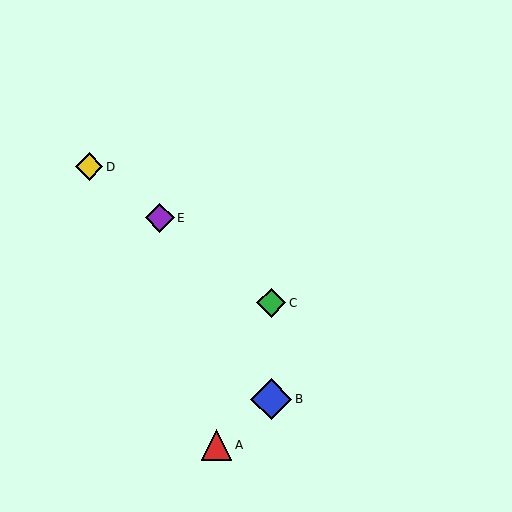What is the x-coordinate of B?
Object B is at x≈271.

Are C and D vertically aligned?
No, C is at x≈271 and D is at x≈89.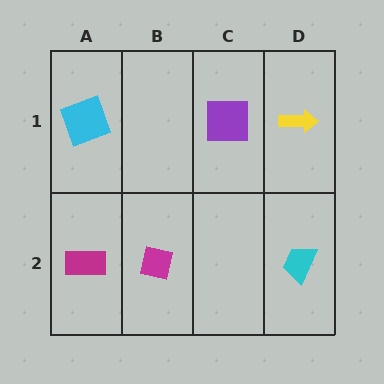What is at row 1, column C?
A purple square.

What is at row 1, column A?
A cyan square.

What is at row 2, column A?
A magenta rectangle.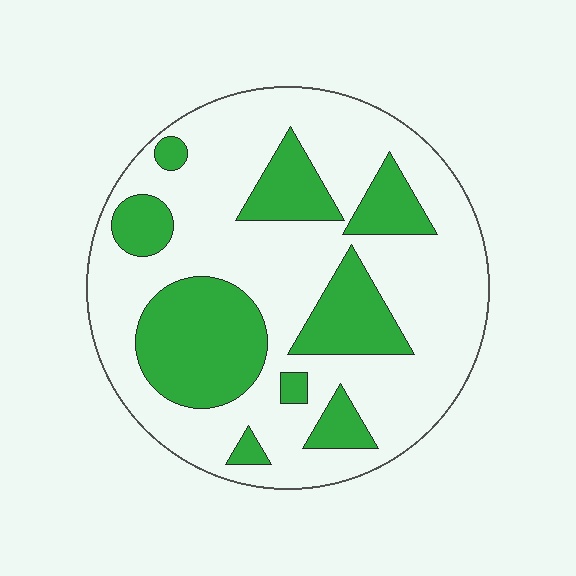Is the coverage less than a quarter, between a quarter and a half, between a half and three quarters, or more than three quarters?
Between a quarter and a half.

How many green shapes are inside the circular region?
9.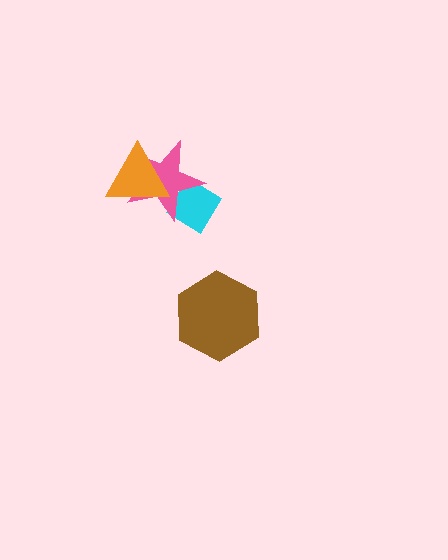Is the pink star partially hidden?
Yes, it is partially covered by another shape.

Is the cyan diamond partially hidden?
Yes, it is partially covered by another shape.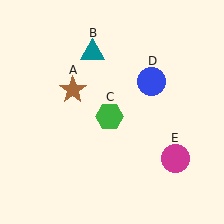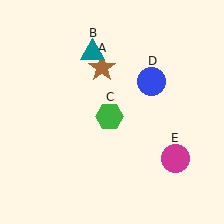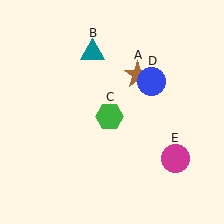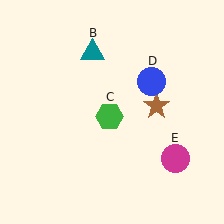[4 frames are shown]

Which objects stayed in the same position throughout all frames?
Teal triangle (object B) and green hexagon (object C) and blue circle (object D) and magenta circle (object E) remained stationary.